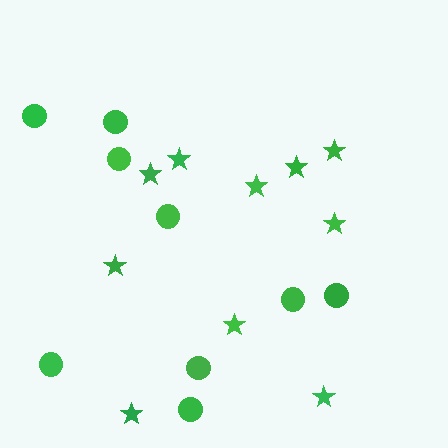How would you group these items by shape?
There are 2 groups: one group of stars (10) and one group of circles (9).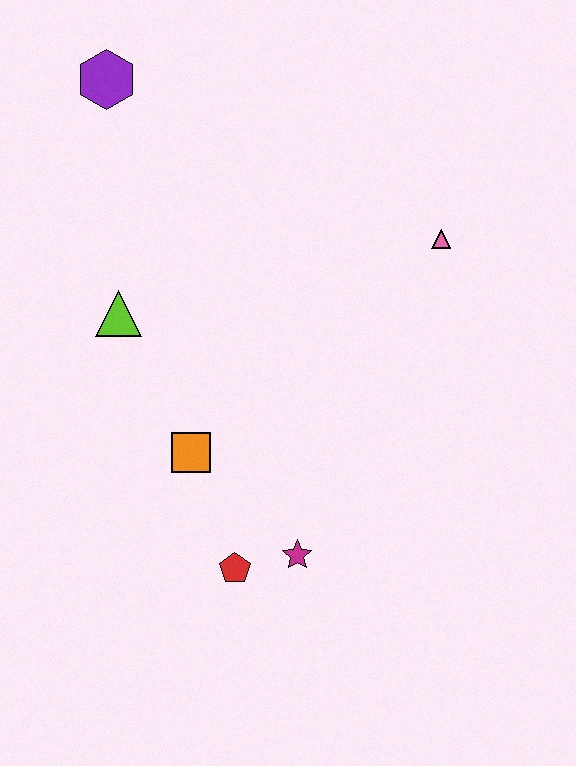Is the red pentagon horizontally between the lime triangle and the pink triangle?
Yes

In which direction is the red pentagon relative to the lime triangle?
The red pentagon is below the lime triangle.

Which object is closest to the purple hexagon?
The lime triangle is closest to the purple hexagon.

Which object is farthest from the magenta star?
The purple hexagon is farthest from the magenta star.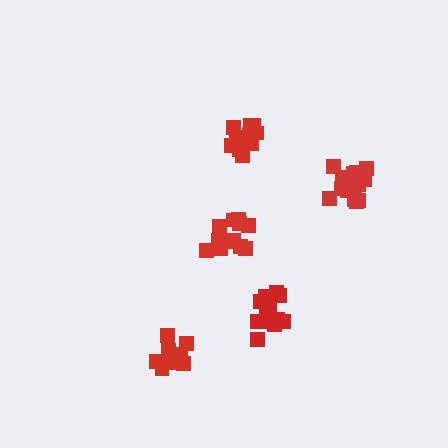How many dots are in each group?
Group 1: 10 dots, Group 2: 15 dots, Group 3: 13 dots, Group 4: 15 dots, Group 5: 13 dots (66 total).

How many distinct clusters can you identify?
There are 5 distinct clusters.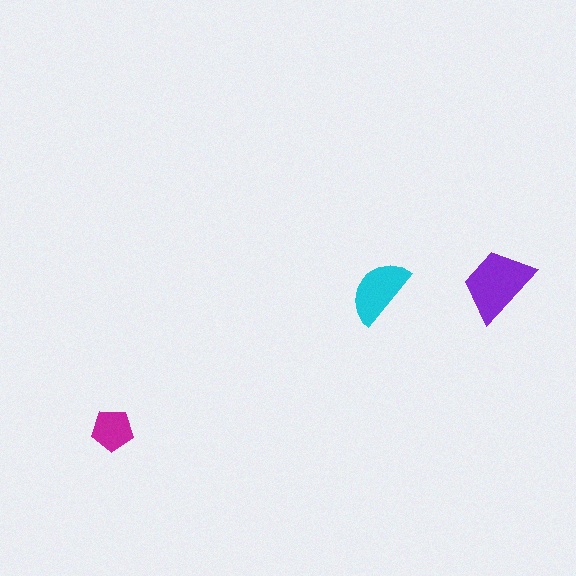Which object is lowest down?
The magenta pentagon is bottommost.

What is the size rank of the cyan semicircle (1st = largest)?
2nd.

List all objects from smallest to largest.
The magenta pentagon, the cyan semicircle, the purple trapezoid.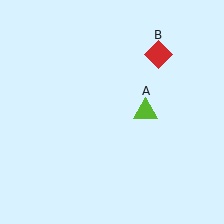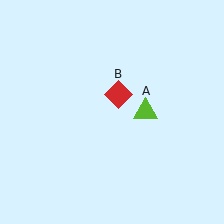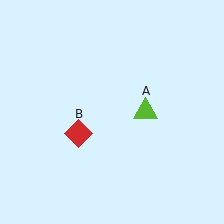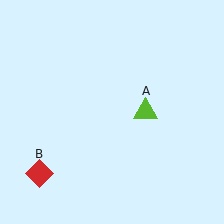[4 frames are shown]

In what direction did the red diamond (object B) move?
The red diamond (object B) moved down and to the left.